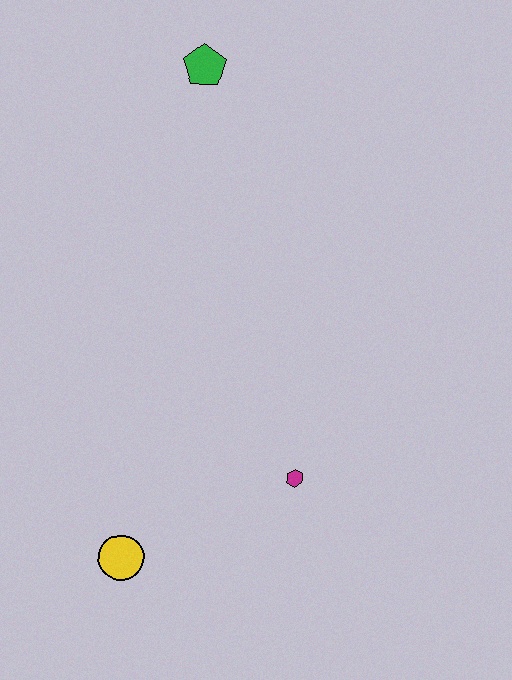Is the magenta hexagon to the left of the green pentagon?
No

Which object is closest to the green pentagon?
The magenta hexagon is closest to the green pentagon.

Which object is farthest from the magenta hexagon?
The green pentagon is farthest from the magenta hexagon.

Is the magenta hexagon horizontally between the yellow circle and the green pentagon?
No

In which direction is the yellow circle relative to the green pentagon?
The yellow circle is below the green pentagon.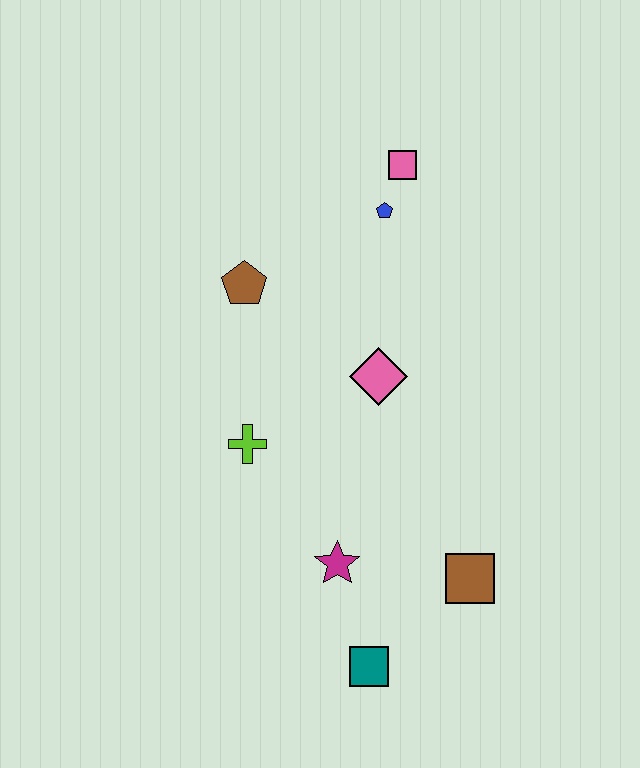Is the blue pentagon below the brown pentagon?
No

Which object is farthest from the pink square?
The teal square is farthest from the pink square.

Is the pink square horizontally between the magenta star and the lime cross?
No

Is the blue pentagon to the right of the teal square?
Yes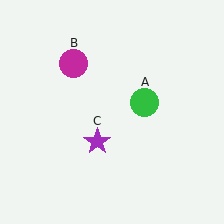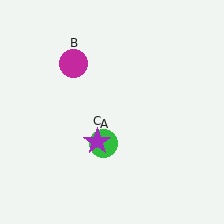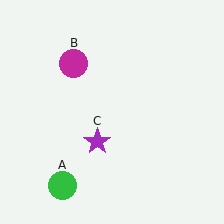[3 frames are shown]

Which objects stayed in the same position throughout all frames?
Magenta circle (object B) and purple star (object C) remained stationary.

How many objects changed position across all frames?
1 object changed position: green circle (object A).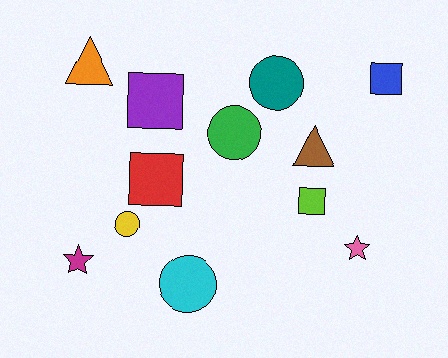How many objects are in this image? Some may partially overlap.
There are 12 objects.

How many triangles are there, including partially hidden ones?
There are 2 triangles.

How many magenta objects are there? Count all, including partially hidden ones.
There is 1 magenta object.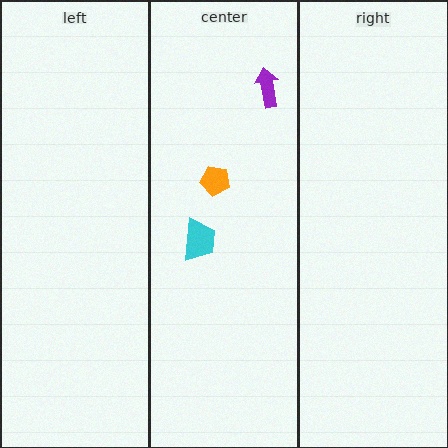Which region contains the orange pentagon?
The center region.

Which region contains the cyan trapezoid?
The center region.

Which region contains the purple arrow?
The center region.